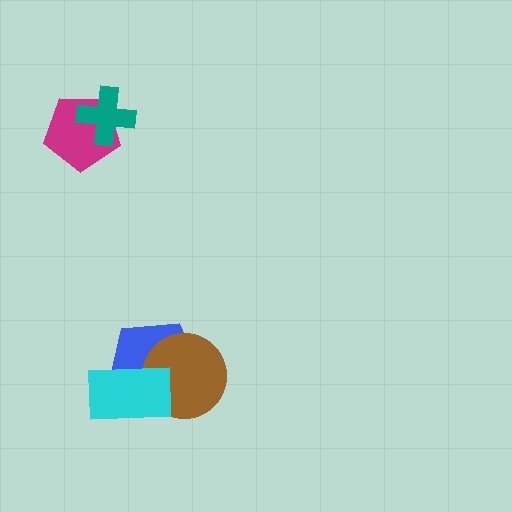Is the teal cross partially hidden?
No, no other shape covers it.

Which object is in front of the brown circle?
The cyan rectangle is in front of the brown circle.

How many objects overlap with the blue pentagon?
2 objects overlap with the blue pentagon.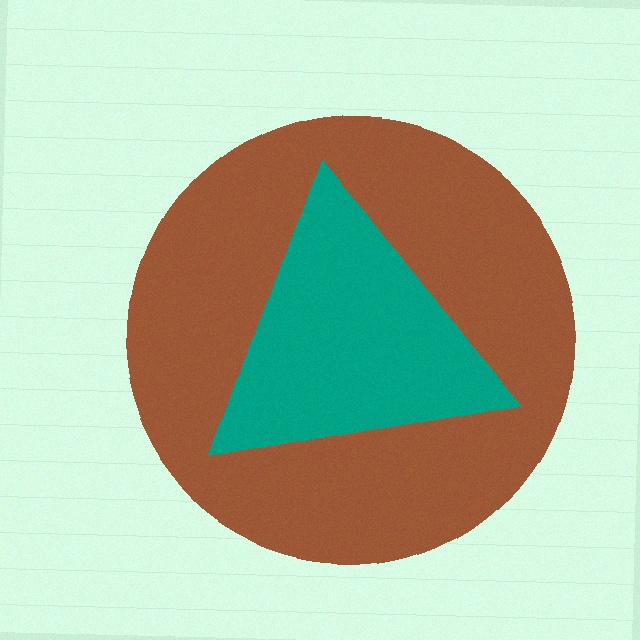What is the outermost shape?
The brown circle.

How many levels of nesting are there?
2.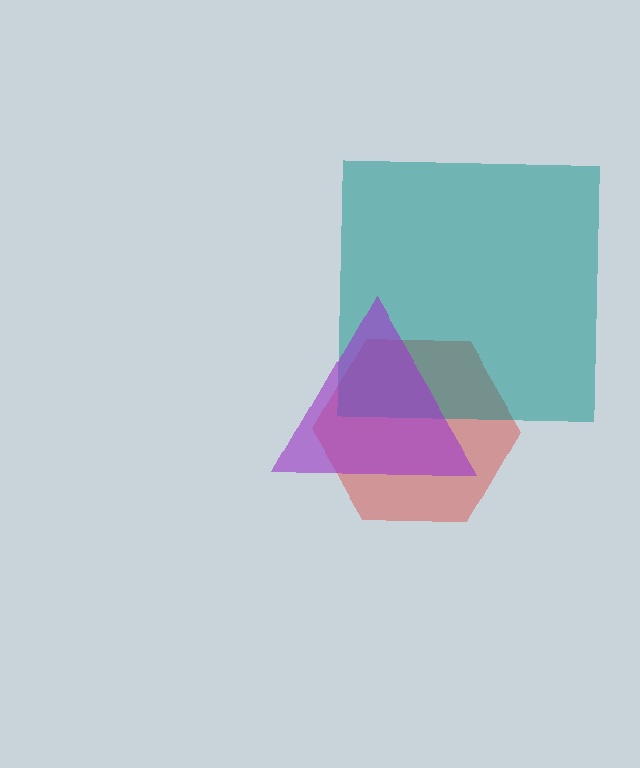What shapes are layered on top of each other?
The layered shapes are: a red hexagon, a teal square, a purple triangle.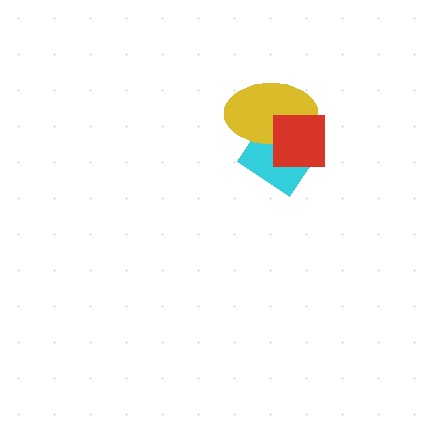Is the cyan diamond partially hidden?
Yes, it is partially covered by another shape.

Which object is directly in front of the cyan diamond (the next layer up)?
The yellow ellipse is directly in front of the cyan diamond.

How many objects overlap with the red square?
2 objects overlap with the red square.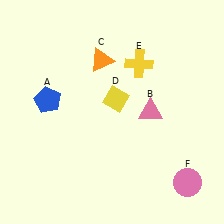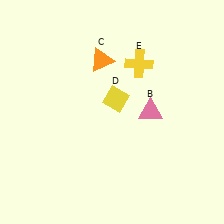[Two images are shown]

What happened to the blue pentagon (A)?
The blue pentagon (A) was removed in Image 2. It was in the top-left area of Image 1.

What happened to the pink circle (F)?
The pink circle (F) was removed in Image 2. It was in the bottom-right area of Image 1.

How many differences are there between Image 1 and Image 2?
There are 2 differences between the two images.